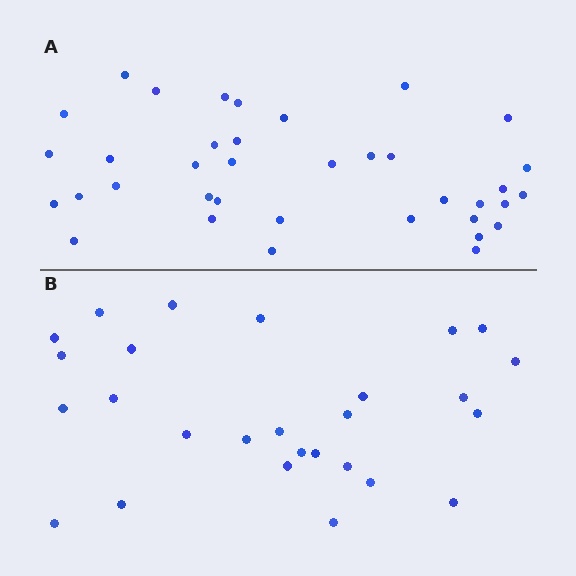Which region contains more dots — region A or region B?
Region A (the top region) has more dots.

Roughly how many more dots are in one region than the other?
Region A has roughly 10 or so more dots than region B.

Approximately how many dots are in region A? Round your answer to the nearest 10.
About 40 dots. (The exact count is 37, which rounds to 40.)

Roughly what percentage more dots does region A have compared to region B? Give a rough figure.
About 35% more.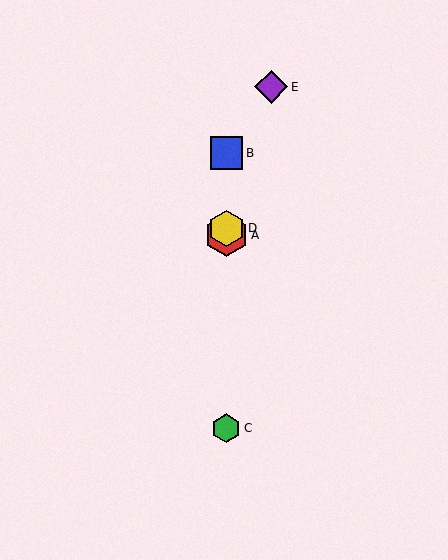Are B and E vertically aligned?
No, B is at x≈226 and E is at x≈271.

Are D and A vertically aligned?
Yes, both are at x≈226.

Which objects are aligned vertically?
Objects A, B, C, D are aligned vertically.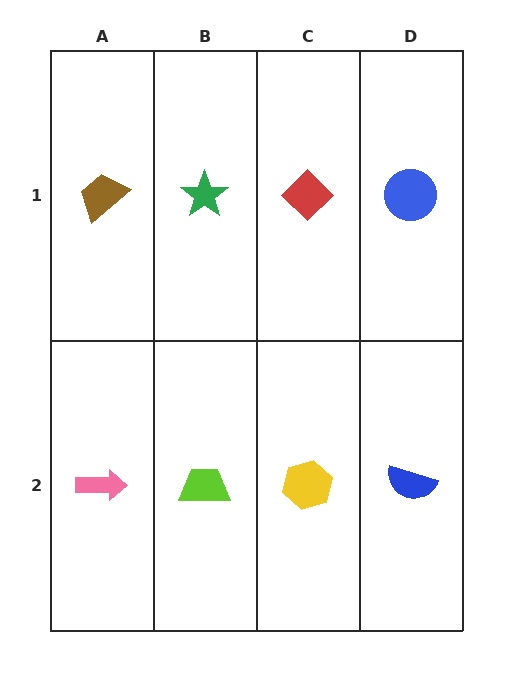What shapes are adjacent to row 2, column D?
A blue circle (row 1, column D), a yellow hexagon (row 2, column C).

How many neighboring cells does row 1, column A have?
2.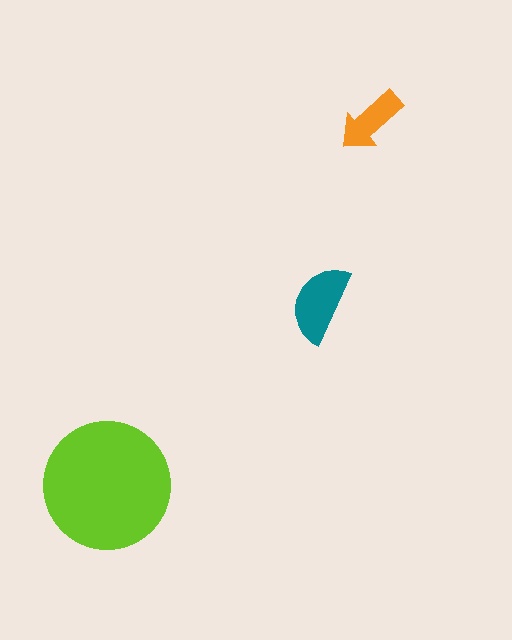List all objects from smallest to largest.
The orange arrow, the teal semicircle, the lime circle.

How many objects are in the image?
There are 3 objects in the image.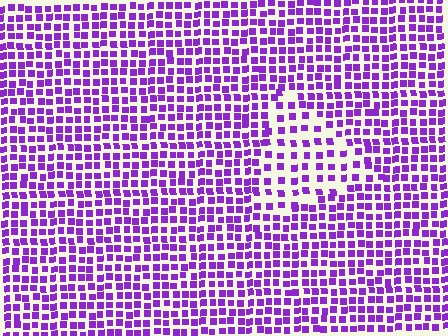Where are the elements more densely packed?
The elements are more densely packed outside the triangle boundary.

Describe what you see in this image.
The image contains small purple elements arranged at two different densities. A triangle-shaped region is visible where the elements are less densely packed than the surrounding area.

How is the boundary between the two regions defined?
The boundary is defined by a change in element density (approximately 1.8x ratio). All elements are the same color, size, and shape.